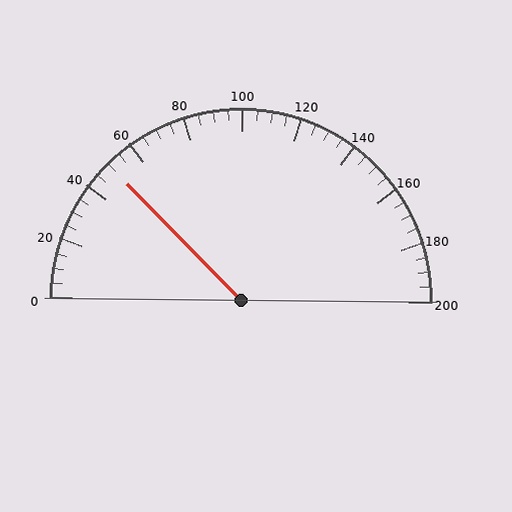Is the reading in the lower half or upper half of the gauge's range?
The reading is in the lower half of the range (0 to 200).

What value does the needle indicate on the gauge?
The needle indicates approximately 50.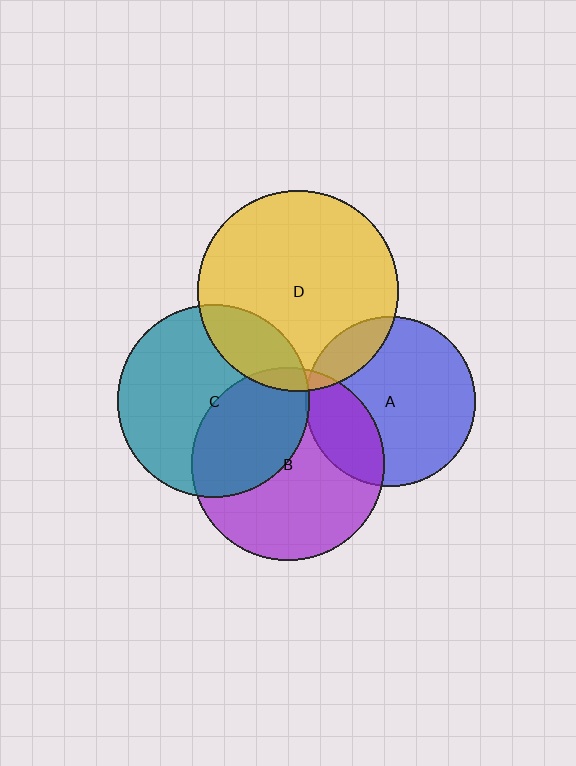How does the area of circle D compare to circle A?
Approximately 1.4 times.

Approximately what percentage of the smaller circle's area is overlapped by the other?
Approximately 20%.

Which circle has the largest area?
Circle D (yellow).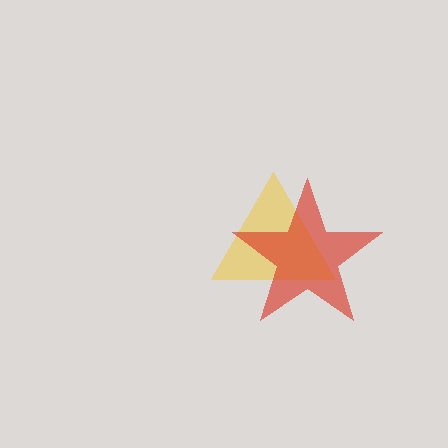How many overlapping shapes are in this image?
There are 2 overlapping shapes in the image.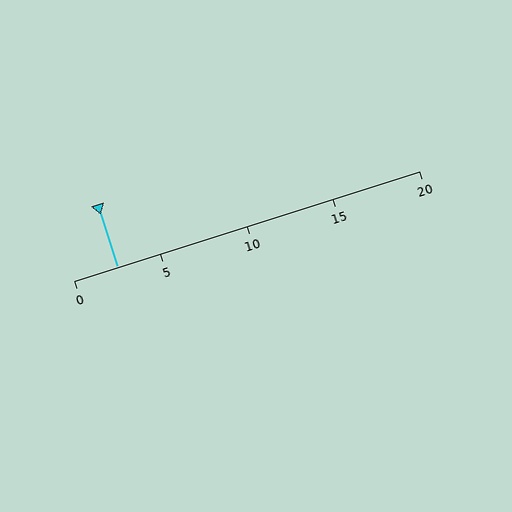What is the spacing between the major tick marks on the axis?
The major ticks are spaced 5 apart.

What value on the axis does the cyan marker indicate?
The marker indicates approximately 2.5.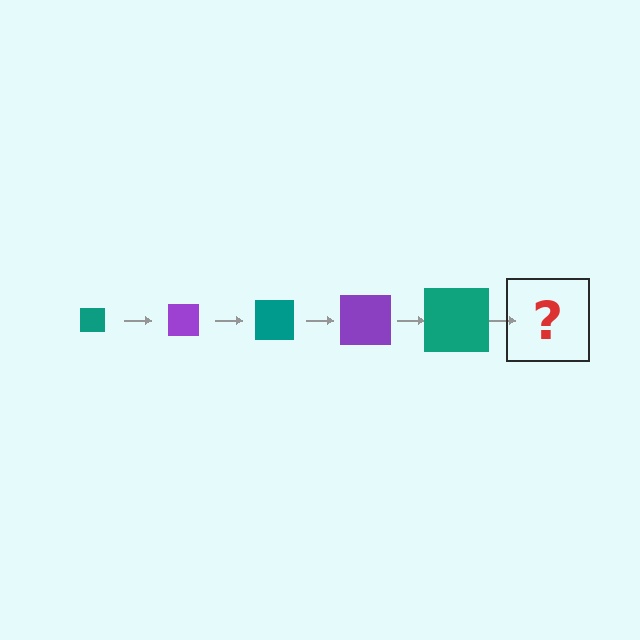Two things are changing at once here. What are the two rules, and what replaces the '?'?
The two rules are that the square grows larger each step and the color cycles through teal and purple. The '?' should be a purple square, larger than the previous one.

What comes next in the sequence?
The next element should be a purple square, larger than the previous one.